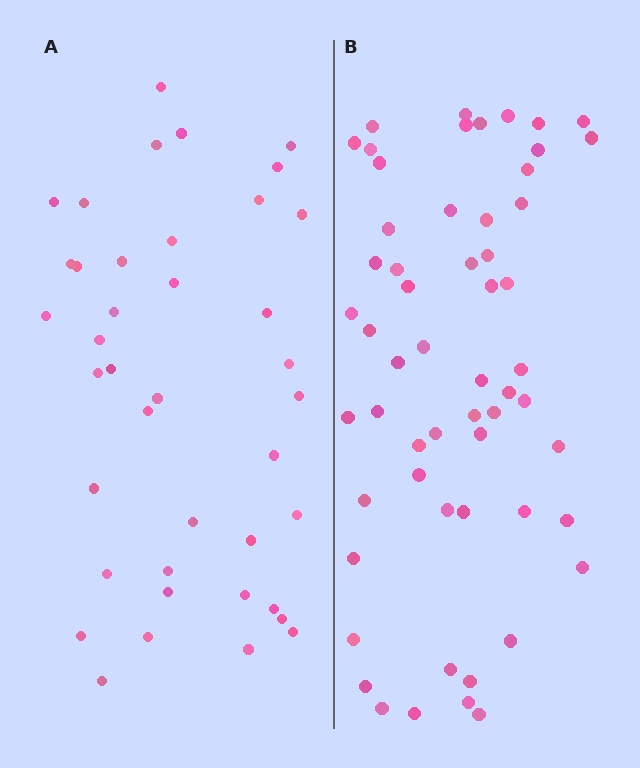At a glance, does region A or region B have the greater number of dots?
Region B (the right region) has more dots.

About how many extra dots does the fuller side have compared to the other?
Region B has approximately 15 more dots than region A.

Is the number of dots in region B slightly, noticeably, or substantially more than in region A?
Region B has noticeably more, but not dramatically so. The ratio is roughly 1.4 to 1.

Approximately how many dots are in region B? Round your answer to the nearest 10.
About 60 dots. (The exact count is 57, which rounds to 60.)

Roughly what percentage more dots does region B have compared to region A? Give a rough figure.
About 40% more.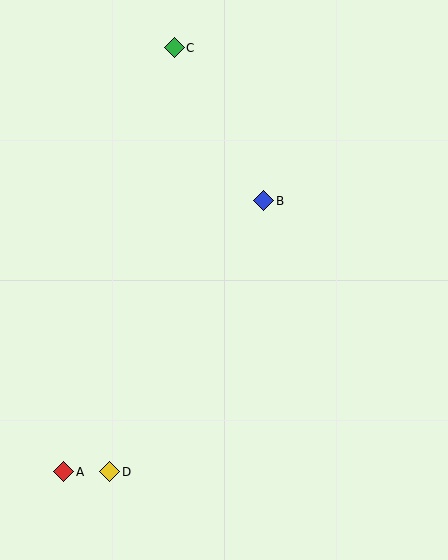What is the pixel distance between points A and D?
The distance between A and D is 46 pixels.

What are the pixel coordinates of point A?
Point A is at (64, 472).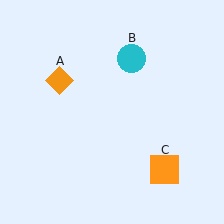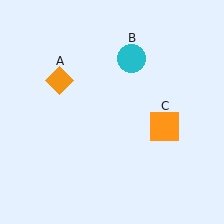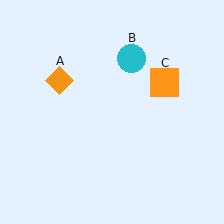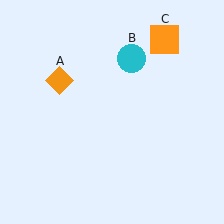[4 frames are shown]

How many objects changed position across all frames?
1 object changed position: orange square (object C).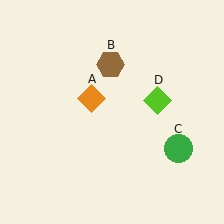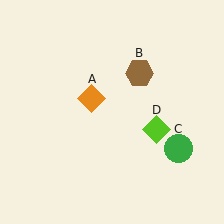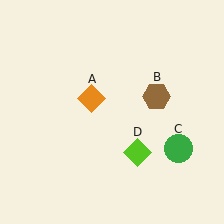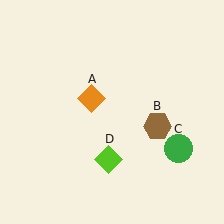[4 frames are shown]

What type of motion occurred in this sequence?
The brown hexagon (object B), lime diamond (object D) rotated clockwise around the center of the scene.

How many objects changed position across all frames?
2 objects changed position: brown hexagon (object B), lime diamond (object D).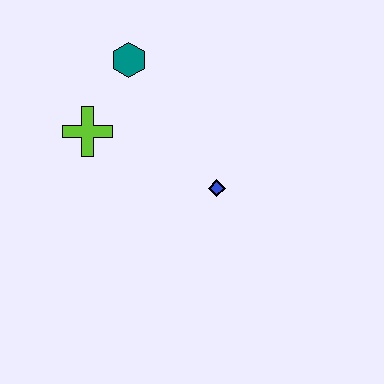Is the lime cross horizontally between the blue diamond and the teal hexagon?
No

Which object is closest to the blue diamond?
The lime cross is closest to the blue diamond.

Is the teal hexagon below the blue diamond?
No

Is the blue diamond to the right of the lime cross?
Yes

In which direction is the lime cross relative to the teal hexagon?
The lime cross is below the teal hexagon.